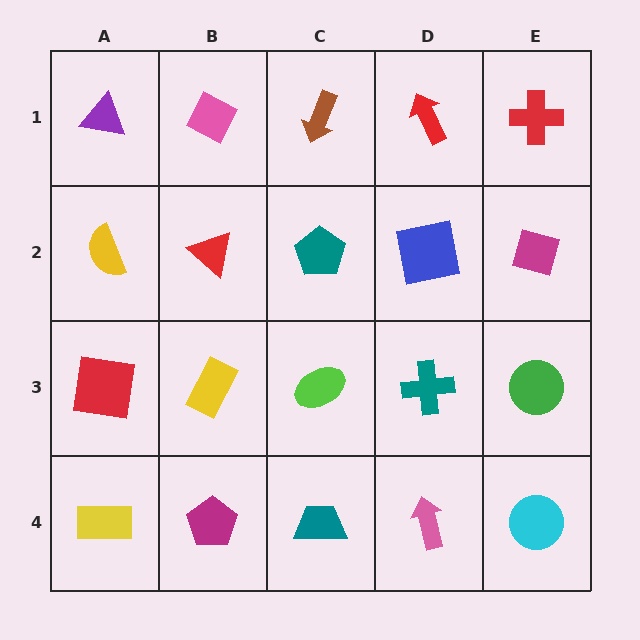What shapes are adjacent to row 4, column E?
A green circle (row 3, column E), a pink arrow (row 4, column D).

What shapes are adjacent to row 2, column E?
A red cross (row 1, column E), a green circle (row 3, column E), a blue square (row 2, column D).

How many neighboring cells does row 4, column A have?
2.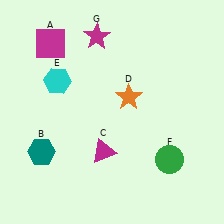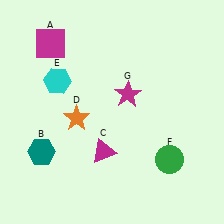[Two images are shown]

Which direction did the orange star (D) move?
The orange star (D) moved left.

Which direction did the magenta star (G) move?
The magenta star (G) moved down.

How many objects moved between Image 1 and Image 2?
2 objects moved between the two images.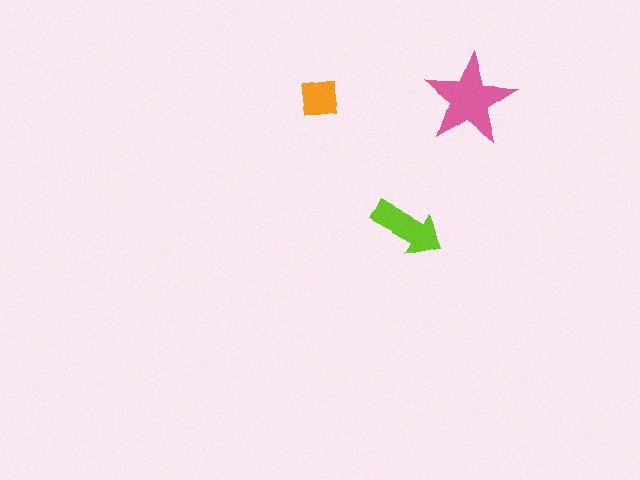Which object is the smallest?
The orange square.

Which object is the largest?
The pink star.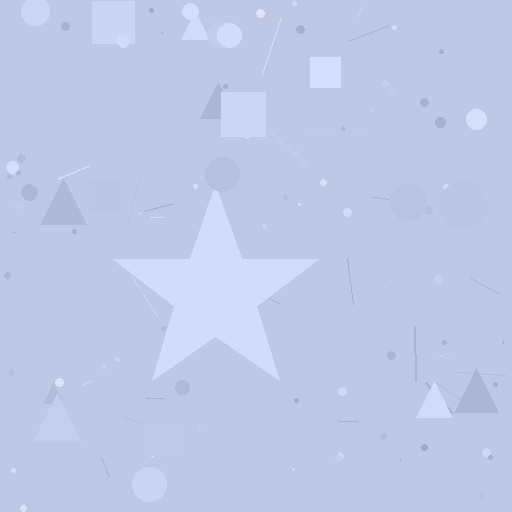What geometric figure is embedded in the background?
A star is embedded in the background.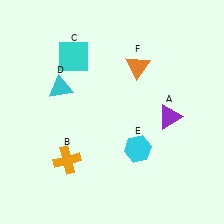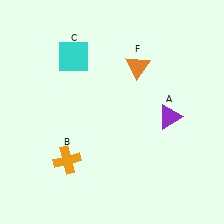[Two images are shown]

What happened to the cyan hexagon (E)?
The cyan hexagon (E) was removed in Image 2. It was in the bottom-right area of Image 1.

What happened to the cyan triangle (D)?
The cyan triangle (D) was removed in Image 2. It was in the top-left area of Image 1.